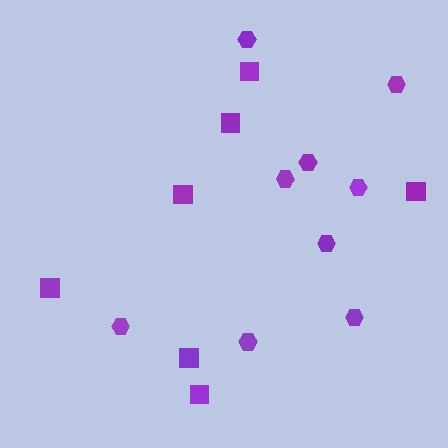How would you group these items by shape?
There are 2 groups: one group of squares (7) and one group of hexagons (9).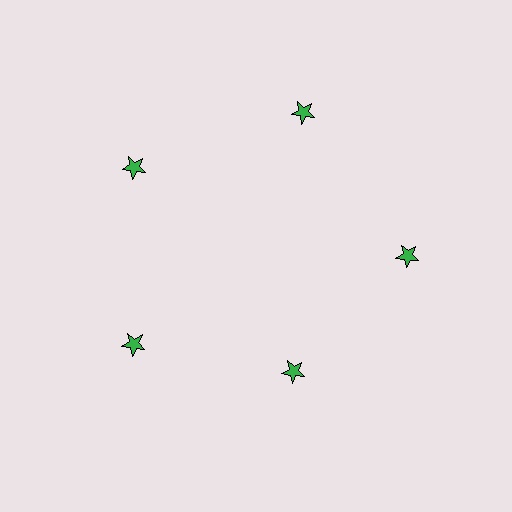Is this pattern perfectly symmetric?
No. The 5 green stars are arranged in a ring, but one element near the 5 o'clock position is pulled inward toward the center, breaking the 5-fold rotational symmetry.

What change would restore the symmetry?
The symmetry would be restored by moving it outward, back onto the ring so that all 5 stars sit at equal angles and equal distance from the center.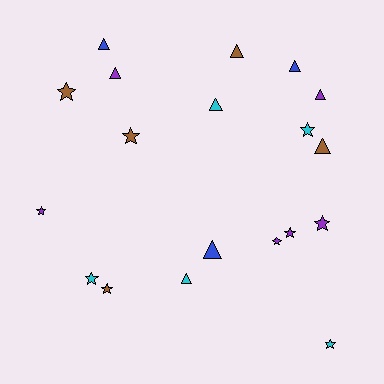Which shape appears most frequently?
Star, with 10 objects.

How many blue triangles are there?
There are 3 blue triangles.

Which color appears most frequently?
Purple, with 6 objects.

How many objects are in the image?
There are 19 objects.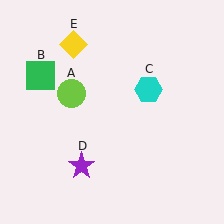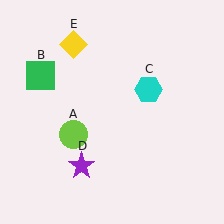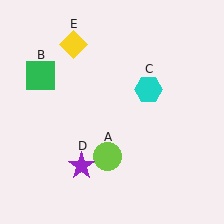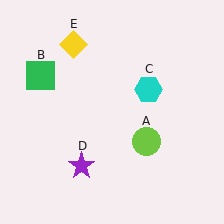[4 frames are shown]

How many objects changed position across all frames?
1 object changed position: lime circle (object A).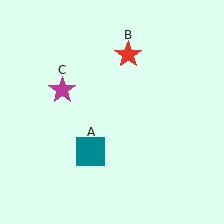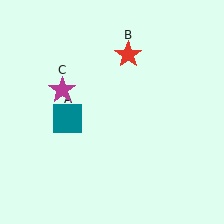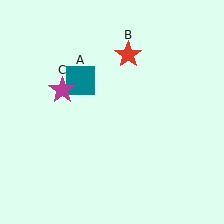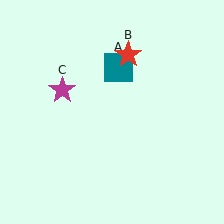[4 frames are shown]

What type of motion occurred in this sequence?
The teal square (object A) rotated clockwise around the center of the scene.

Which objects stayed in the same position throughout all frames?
Red star (object B) and magenta star (object C) remained stationary.